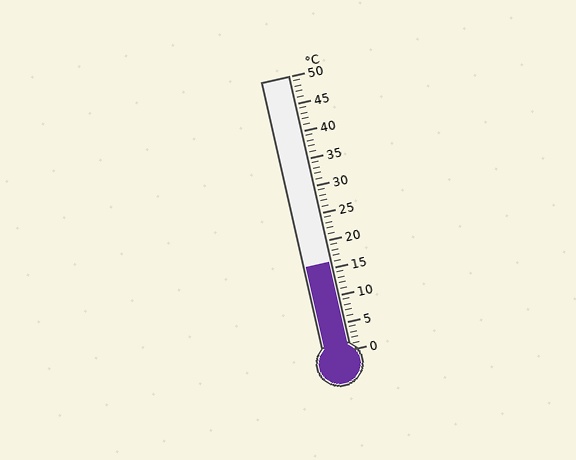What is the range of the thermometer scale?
The thermometer scale ranges from 0°C to 50°C.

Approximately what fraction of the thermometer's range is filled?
The thermometer is filled to approximately 30% of its range.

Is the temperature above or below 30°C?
The temperature is below 30°C.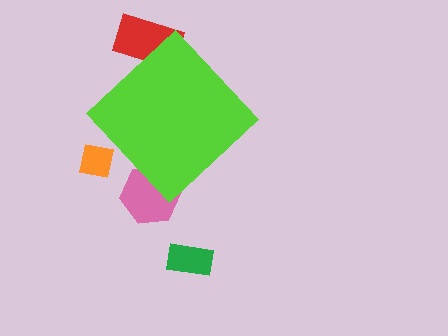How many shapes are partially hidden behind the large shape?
3 shapes are partially hidden.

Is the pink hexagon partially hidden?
Yes, the pink hexagon is partially hidden behind the lime diamond.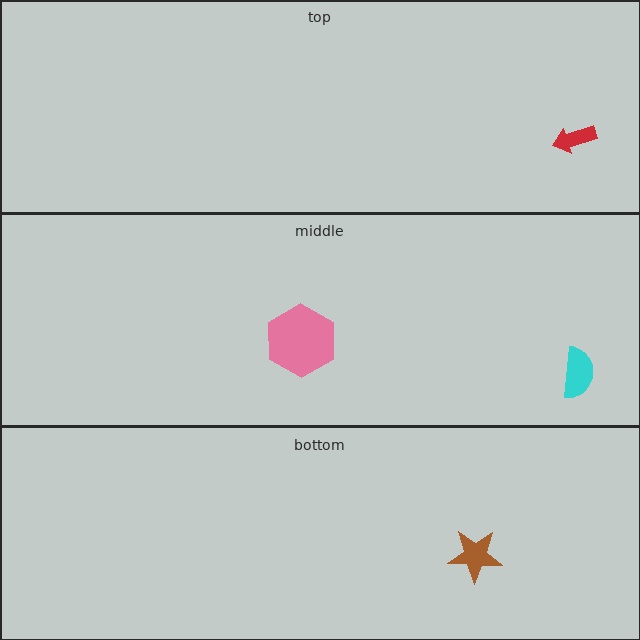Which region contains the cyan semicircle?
The middle region.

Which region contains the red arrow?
The top region.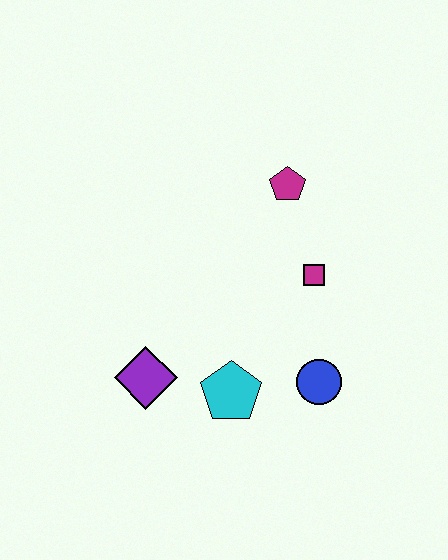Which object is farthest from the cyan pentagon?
The magenta pentagon is farthest from the cyan pentagon.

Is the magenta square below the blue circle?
No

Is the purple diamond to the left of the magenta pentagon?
Yes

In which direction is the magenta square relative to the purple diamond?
The magenta square is to the right of the purple diamond.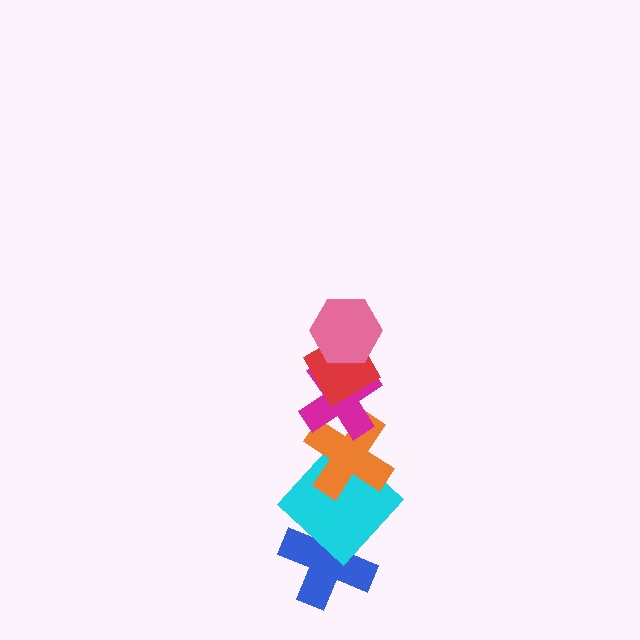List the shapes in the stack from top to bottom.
From top to bottom: the pink hexagon, the red diamond, the magenta cross, the orange cross, the cyan diamond, the blue cross.